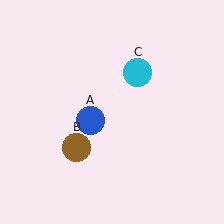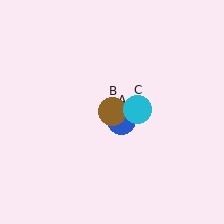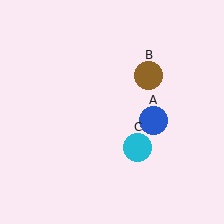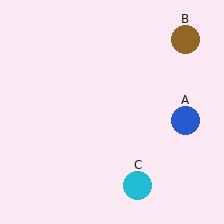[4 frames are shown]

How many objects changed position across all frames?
3 objects changed position: blue circle (object A), brown circle (object B), cyan circle (object C).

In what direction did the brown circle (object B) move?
The brown circle (object B) moved up and to the right.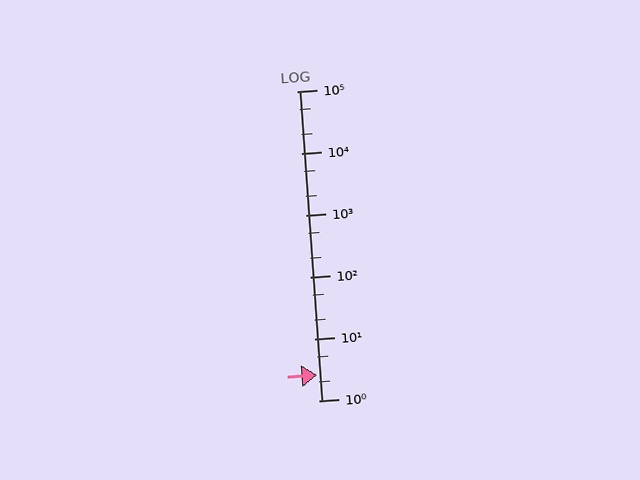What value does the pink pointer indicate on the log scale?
The pointer indicates approximately 2.6.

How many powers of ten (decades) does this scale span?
The scale spans 5 decades, from 1 to 100000.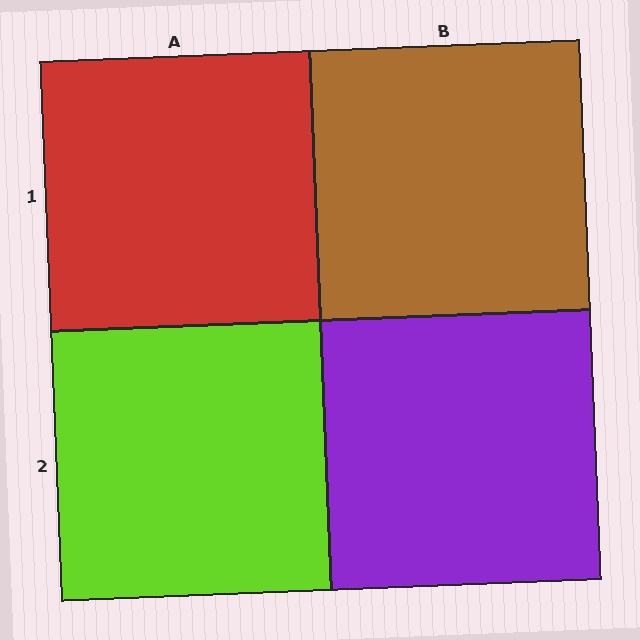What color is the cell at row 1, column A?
Red.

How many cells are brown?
1 cell is brown.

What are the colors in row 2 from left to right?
Lime, purple.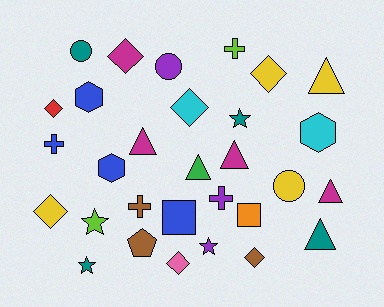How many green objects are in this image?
There is 1 green object.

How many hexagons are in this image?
There are 3 hexagons.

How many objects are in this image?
There are 30 objects.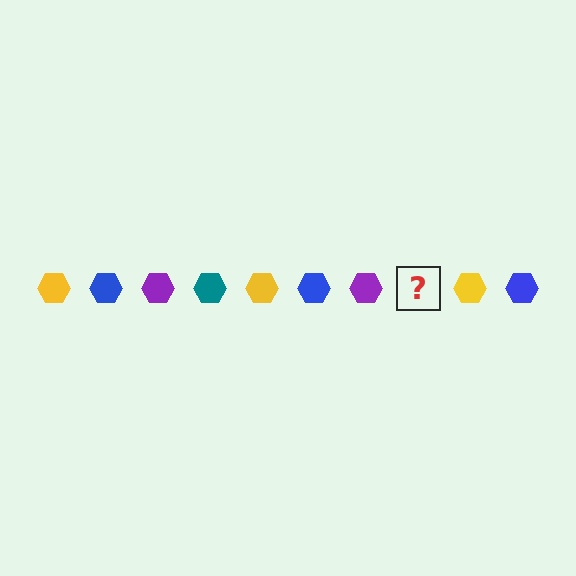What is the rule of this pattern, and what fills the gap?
The rule is that the pattern cycles through yellow, blue, purple, teal hexagons. The gap should be filled with a teal hexagon.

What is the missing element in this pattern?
The missing element is a teal hexagon.